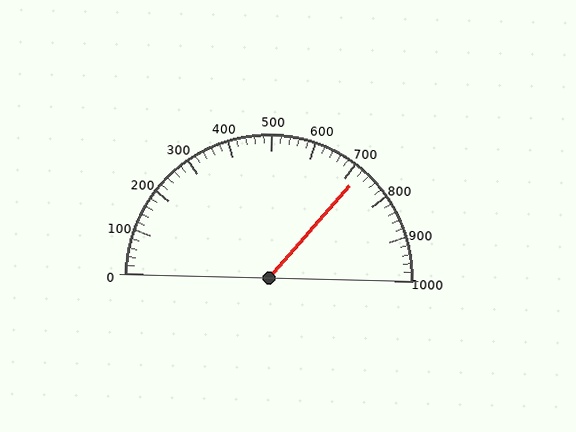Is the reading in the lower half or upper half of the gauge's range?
The reading is in the upper half of the range (0 to 1000).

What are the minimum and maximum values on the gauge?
The gauge ranges from 0 to 1000.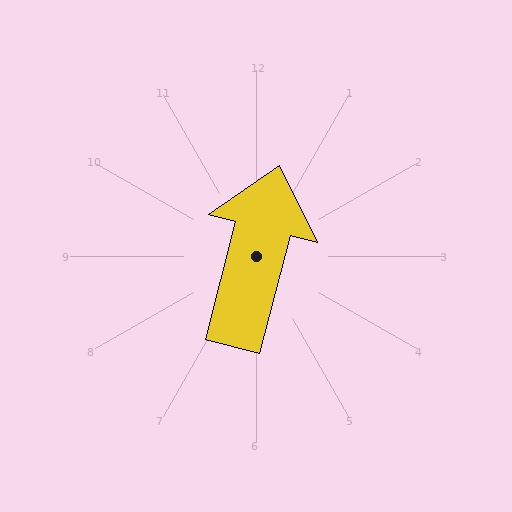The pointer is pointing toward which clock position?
Roughly 12 o'clock.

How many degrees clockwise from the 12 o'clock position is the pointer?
Approximately 14 degrees.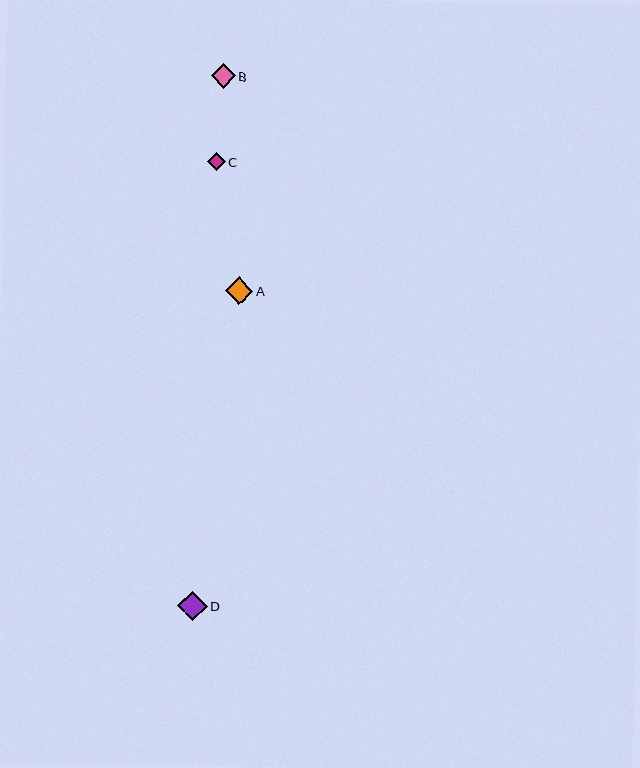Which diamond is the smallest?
Diamond C is the smallest with a size of approximately 18 pixels.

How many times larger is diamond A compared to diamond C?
Diamond A is approximately 1.5 times the size of diamond C.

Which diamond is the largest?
Diamond D is the largest with a size of approximately 30 pixels.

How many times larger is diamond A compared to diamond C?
Diamond A is approximately 1.5 times the size of diamond C.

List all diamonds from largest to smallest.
From largest to smallest: D, A, B, C.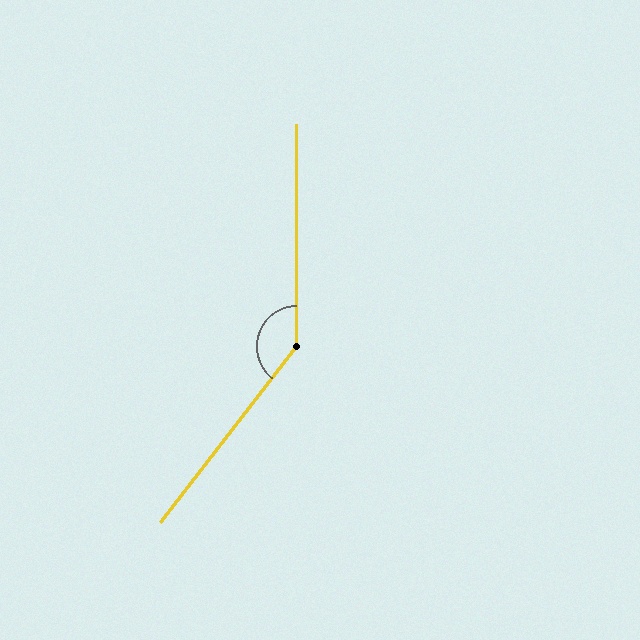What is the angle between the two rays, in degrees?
Approximately 142 degrees.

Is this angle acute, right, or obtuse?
It is obtuse.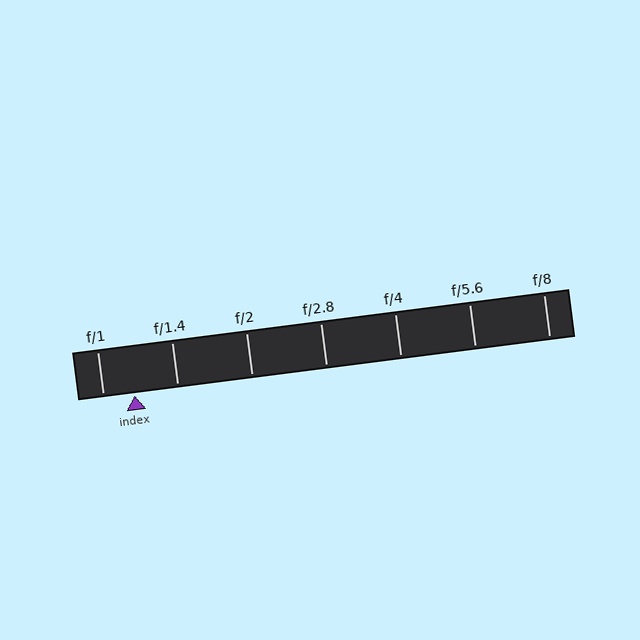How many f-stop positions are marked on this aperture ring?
There are 7 f-stop positions marked.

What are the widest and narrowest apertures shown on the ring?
The widest aperture shown is f/1 and the narrowest is f/8.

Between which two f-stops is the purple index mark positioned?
The index mark is between f/1 and f/1.4.